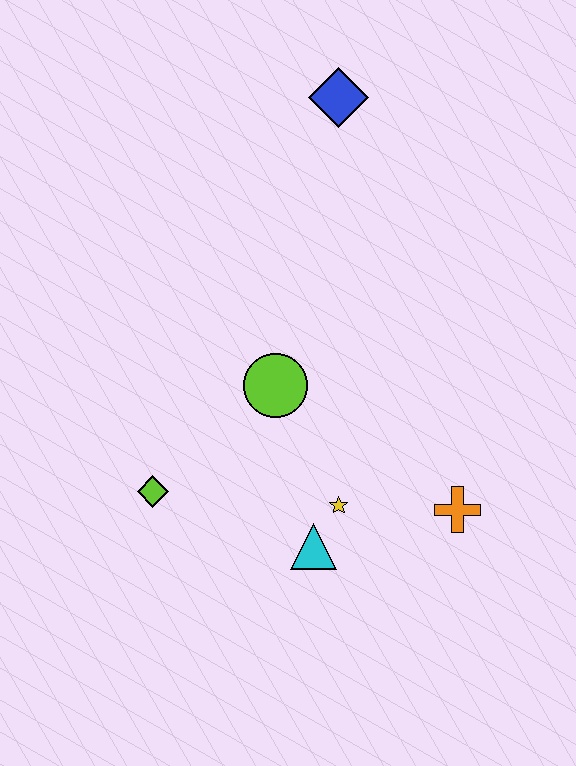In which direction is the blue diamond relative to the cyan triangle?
The blue diamond is above the cyan triangle.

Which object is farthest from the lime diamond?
The blue diamond is farthest from the lime diamond.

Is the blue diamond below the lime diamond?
No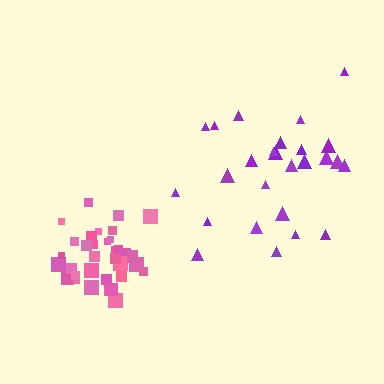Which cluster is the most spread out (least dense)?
Purple.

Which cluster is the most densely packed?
Pink.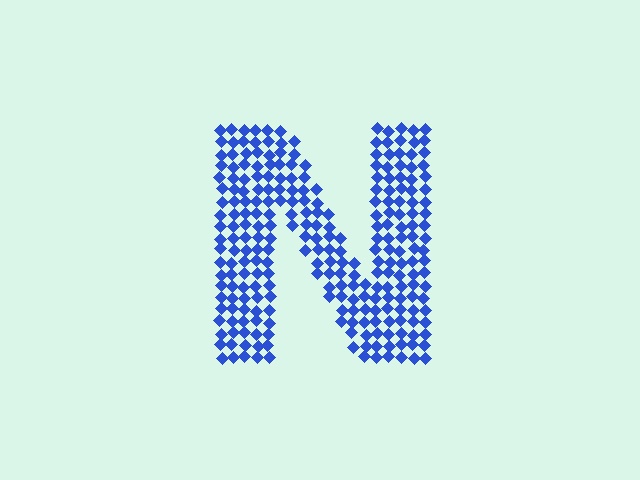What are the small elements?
The small elements are diamonds.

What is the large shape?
The large shape is the letter N.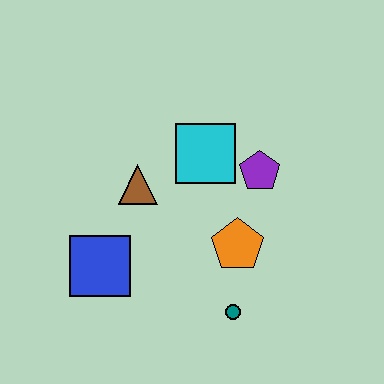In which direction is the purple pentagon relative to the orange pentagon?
The purple pentagon is above the orange pentagon.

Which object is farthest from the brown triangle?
The teal circle is farthest from the brown triangle.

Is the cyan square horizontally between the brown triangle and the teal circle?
Yes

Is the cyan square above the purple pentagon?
Yes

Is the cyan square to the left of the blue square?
No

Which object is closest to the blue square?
The brown triangle is closest to the blue square.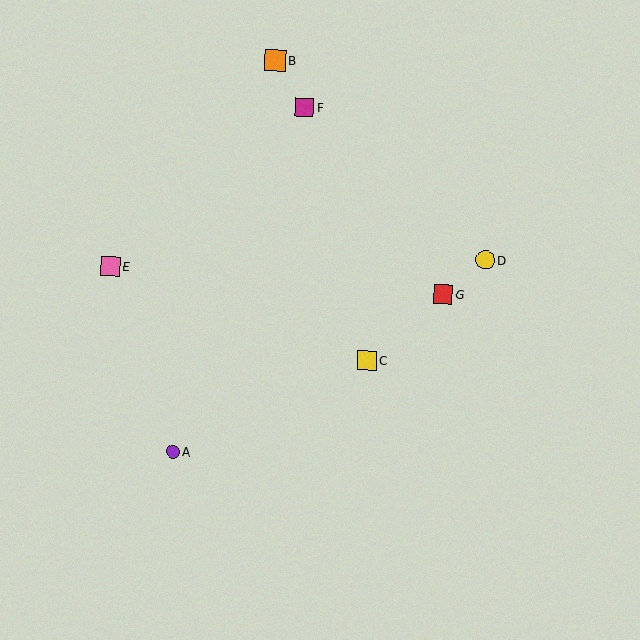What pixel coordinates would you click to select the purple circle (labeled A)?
Click at (173, 452) to select the purple circle A.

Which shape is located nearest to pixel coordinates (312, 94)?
The magenta square (labeled F) at (304, 107) is nearest to that location.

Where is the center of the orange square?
The center of the orange square is at (275, 60).